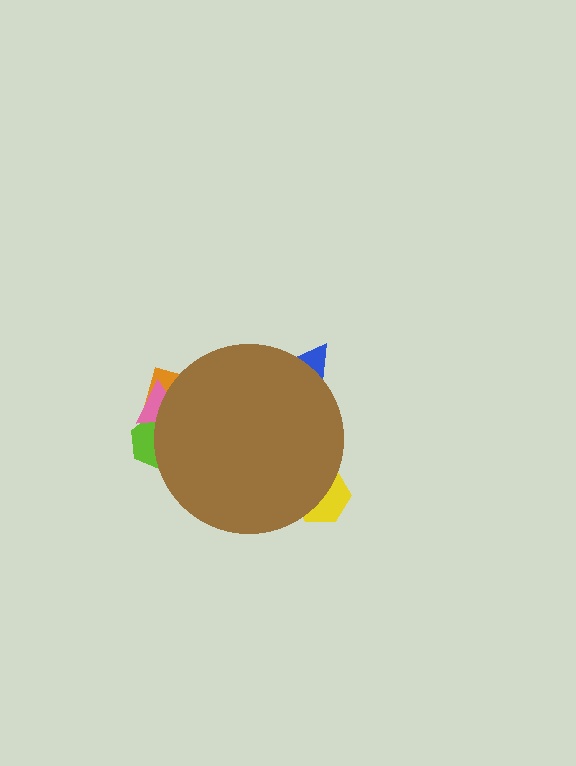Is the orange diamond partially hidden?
Yes, the orange diamond is partially hidden behind the brown circle.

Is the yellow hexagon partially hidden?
Yes, the yellow hexagon is partially hidden behind the brown circle.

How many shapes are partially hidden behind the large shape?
5 shapes are partially hidden.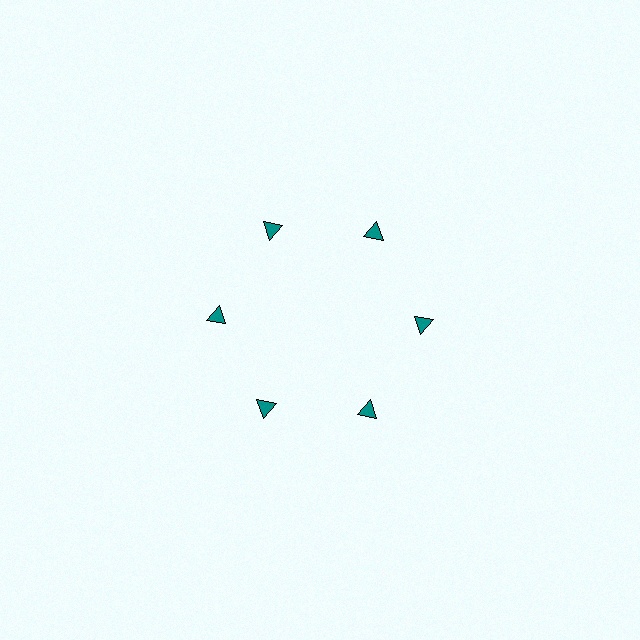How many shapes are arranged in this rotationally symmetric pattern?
There are 6 shapes, arranged in 6 groups of 1.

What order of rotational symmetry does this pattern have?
This pattern has 6-fold rotational symmetry.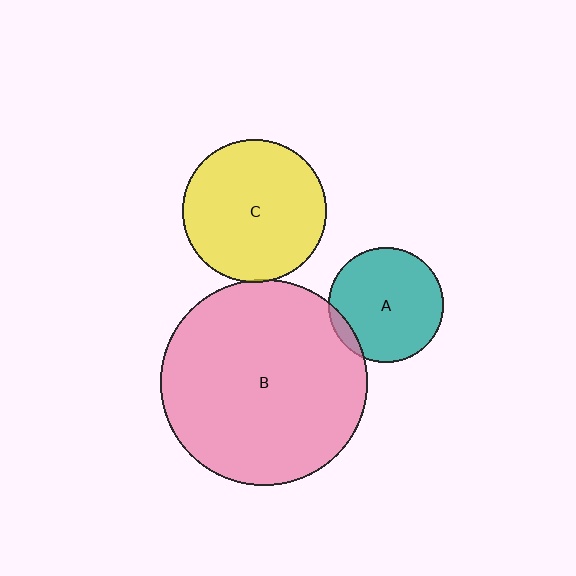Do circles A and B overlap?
Yes.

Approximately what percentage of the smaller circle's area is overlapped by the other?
Approximately 5%.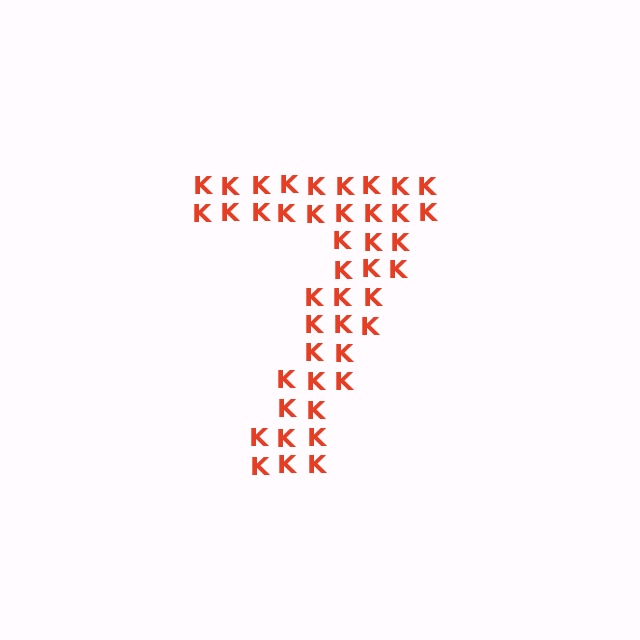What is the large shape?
The large shape is the digit 7.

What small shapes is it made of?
It is made of small letter K's.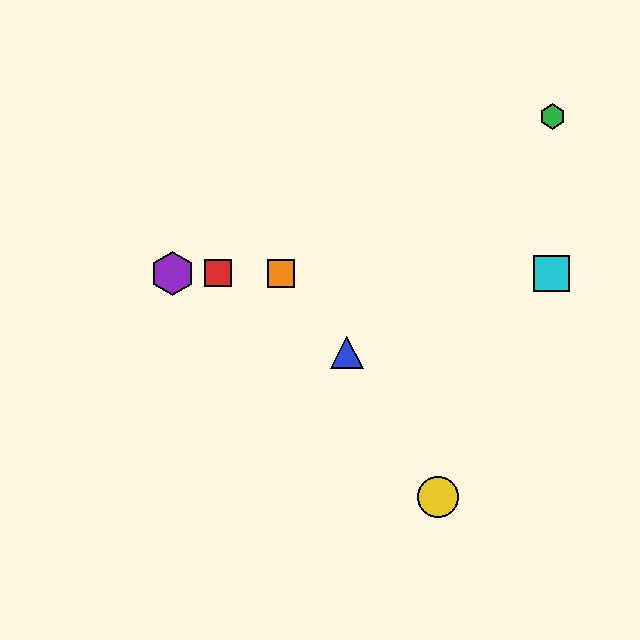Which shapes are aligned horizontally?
The red square, the purple hexagon, the orange square, the cyan square are aligned horizontally.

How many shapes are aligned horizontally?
4 shapes (the red square, the purple hexagon, the orange square, the cyan square) are aligned horizontally.